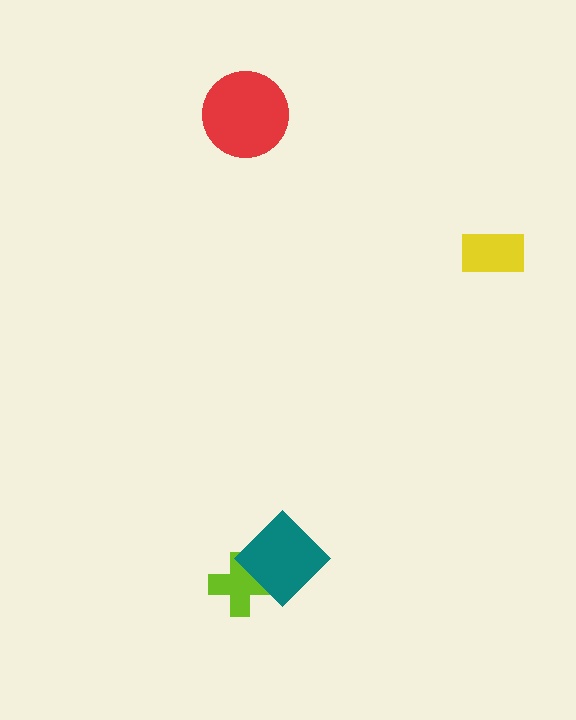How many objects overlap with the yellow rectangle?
0 objects overlap with the yellow rectangle.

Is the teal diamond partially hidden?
No, no other shape covers it.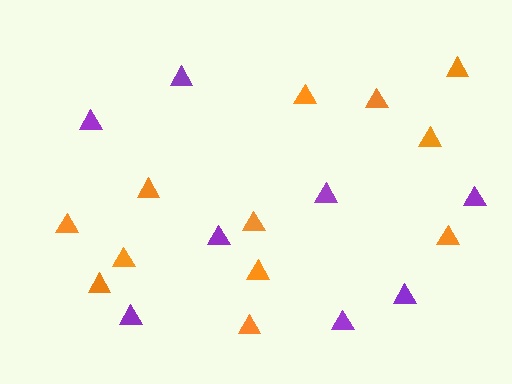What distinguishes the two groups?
There are 2 groups: one group of purple triangles (8) and one group of orange triangles (12).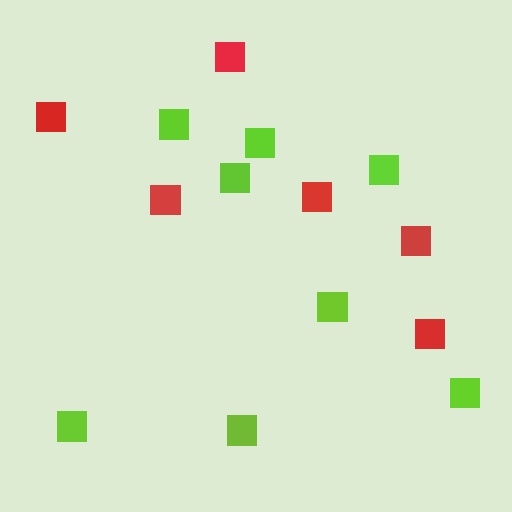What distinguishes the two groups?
There are 2 groups: one group of red squares (6) and one group of lime squares (8).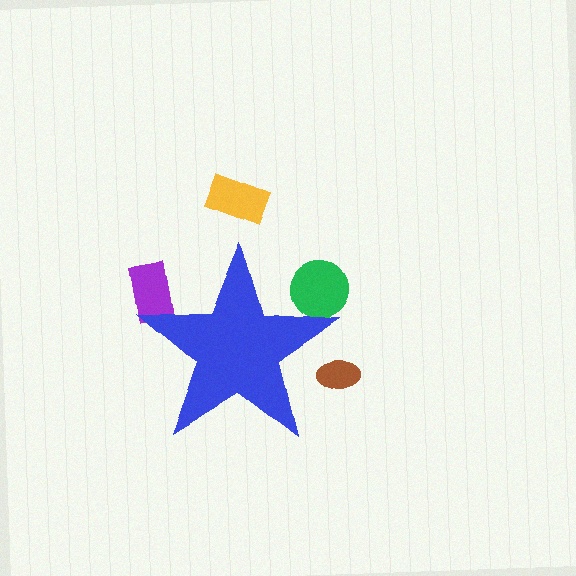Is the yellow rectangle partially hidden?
No, the yellow rectangle is fully visible.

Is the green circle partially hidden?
Yes, the green circle is partially hidden behind the blue star.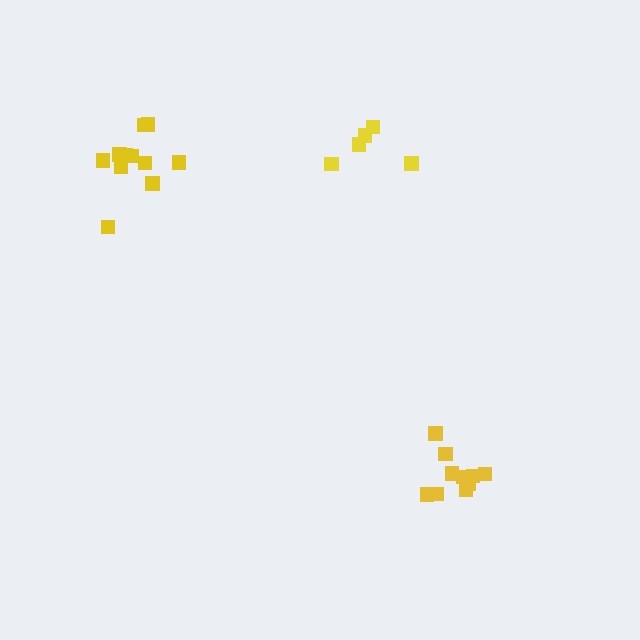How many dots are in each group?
Group 1: 5 dots, Group 2: 10 dots, Group 3: 11 dots (26 total).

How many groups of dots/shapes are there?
There are 3 groups.